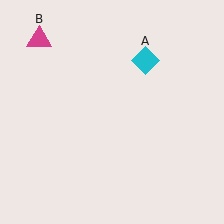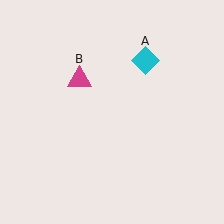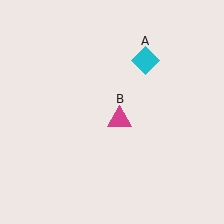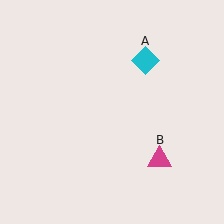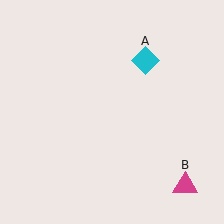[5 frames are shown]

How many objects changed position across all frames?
1 object changed position: magenta triangle (object B).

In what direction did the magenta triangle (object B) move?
The magenta triangle (object B) moved down and to the right.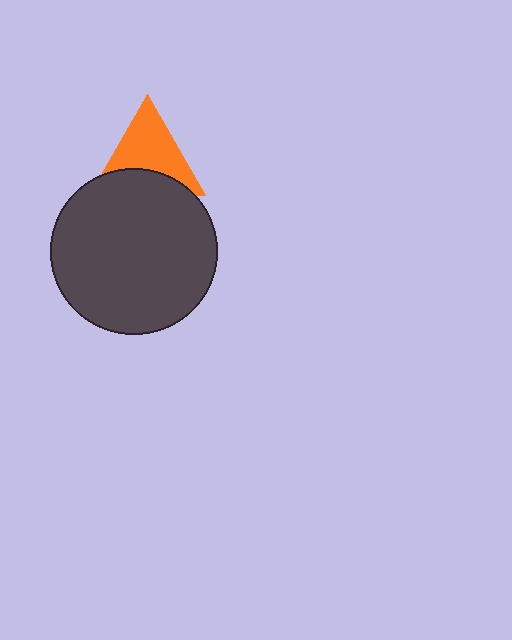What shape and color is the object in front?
The object in front is a dark gray circle.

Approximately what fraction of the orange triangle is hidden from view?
Roughly 36% of the orange triangle is hidden behind the dark gray circle.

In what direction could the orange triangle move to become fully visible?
The orange triangle could move up. That would shift it out from behind the dark gray circle entirely.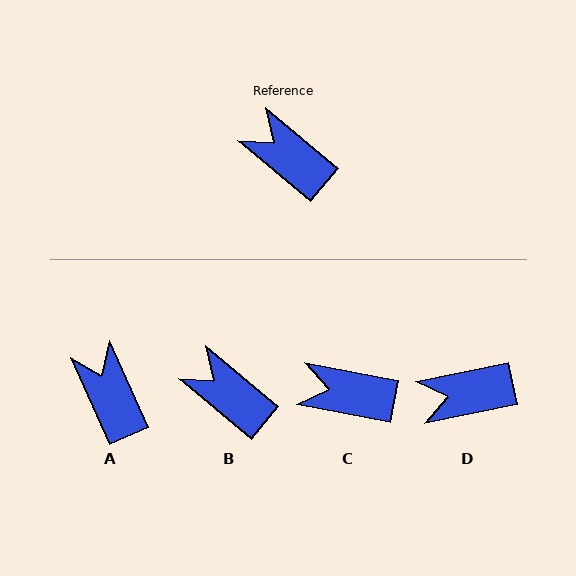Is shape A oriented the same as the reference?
No, it is off by about 26 degrees.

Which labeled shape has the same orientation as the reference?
B.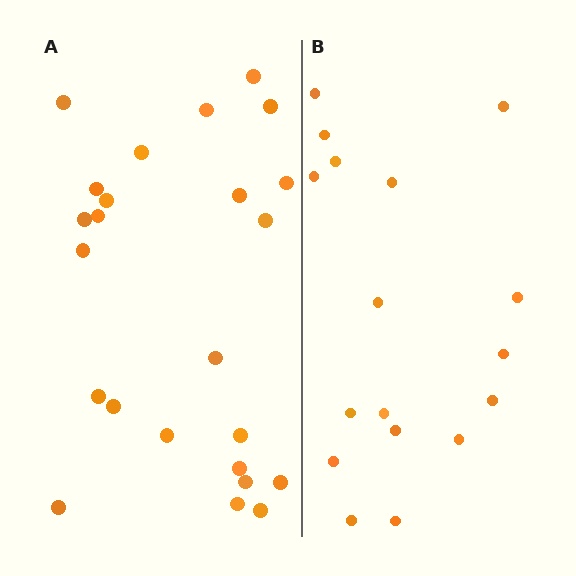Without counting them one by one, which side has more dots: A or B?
Region A (the left region) has more dots.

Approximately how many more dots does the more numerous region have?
Region A has roughly 8 or so more dots than region B.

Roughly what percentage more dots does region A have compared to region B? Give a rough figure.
About 40% more.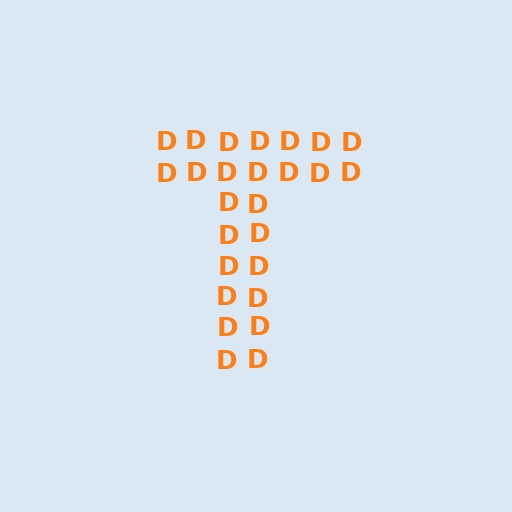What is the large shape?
The large shape is the letter T.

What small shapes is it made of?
It is made of small letter D's.